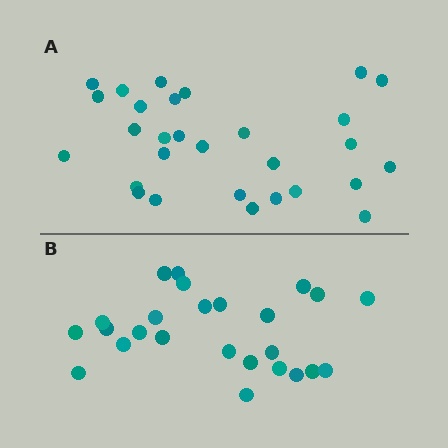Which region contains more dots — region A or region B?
Region A (the top region) has more dots.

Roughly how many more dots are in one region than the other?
Region A has about 4 more dots than region B.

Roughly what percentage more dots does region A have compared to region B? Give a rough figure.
About 15% more.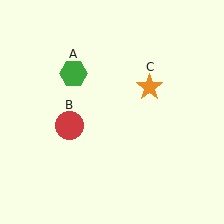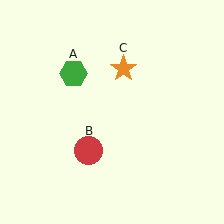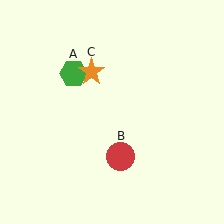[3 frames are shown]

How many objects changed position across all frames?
2 objects changed position: red circle (object B), orange star (object C).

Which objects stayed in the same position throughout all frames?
Green hexagon (object A) remained stationary.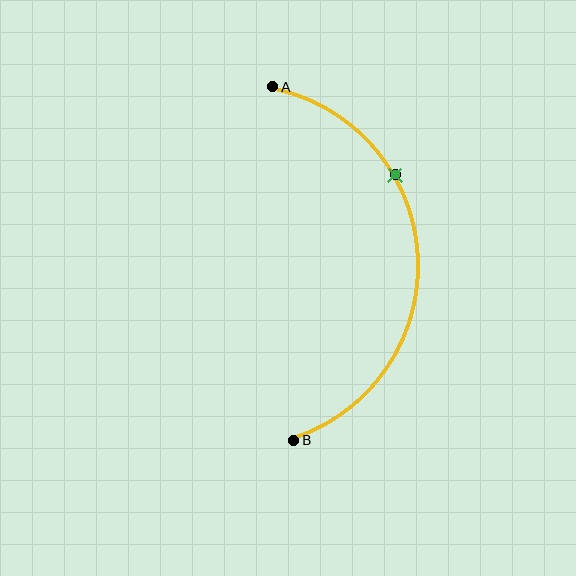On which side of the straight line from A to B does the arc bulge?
The arc bulges to the right of the straight line connecting A and B.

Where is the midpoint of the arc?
The arc midpoint is the point on the curve farthest from the straight line joining A and B. It sits to the right of that line.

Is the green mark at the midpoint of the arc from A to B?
No. The green mark lies on the arc but is closer to endpoint A. The arc midpoint would be at the point on the curve equidistant along the arc from both A and B.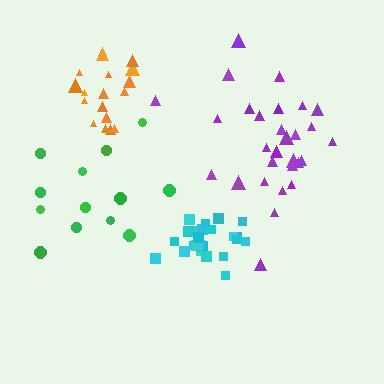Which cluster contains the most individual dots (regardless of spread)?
Purple (29).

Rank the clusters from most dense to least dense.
cyan, orange, purple, green.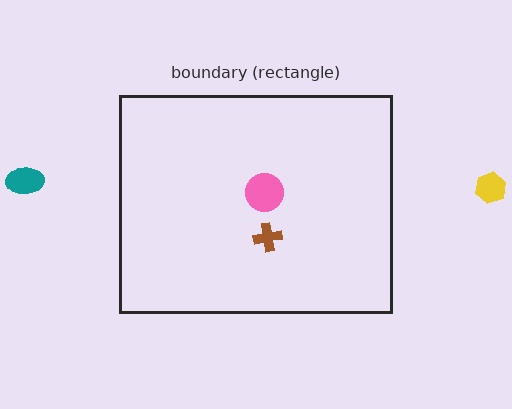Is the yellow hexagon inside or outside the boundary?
Outside.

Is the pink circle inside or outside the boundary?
Inside.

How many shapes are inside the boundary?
2 inside, 2 outside.